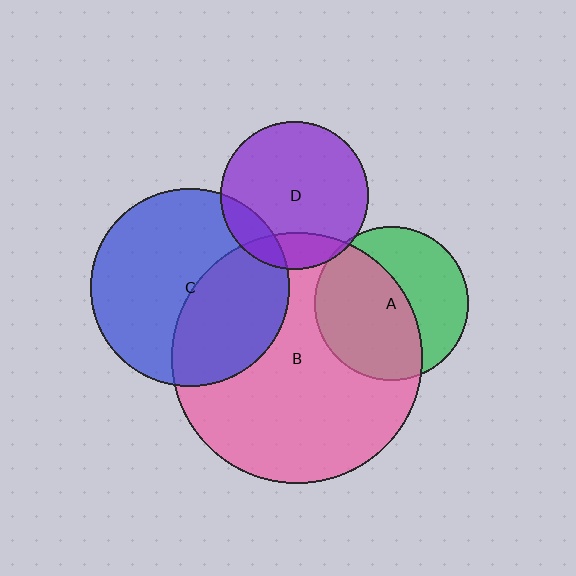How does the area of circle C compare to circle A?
Approximately 1.7 times.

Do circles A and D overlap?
Yes.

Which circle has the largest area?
Circle B (pink).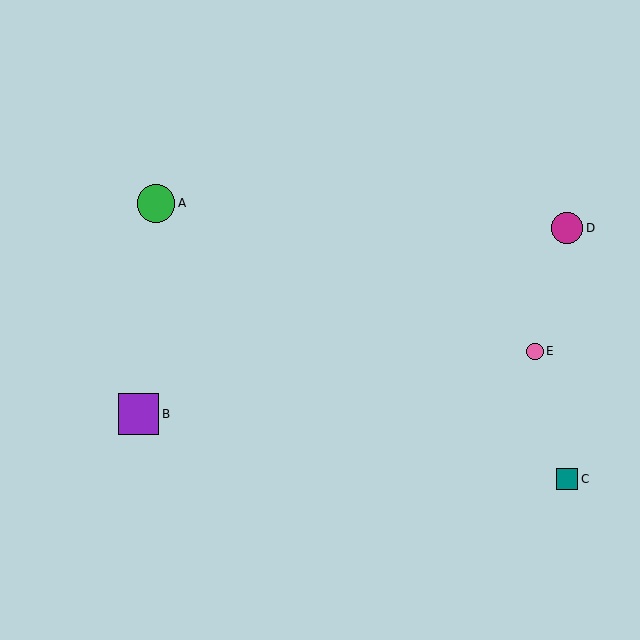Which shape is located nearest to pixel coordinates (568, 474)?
The teal square (labeled C) at (567, 479) is nearest to that location.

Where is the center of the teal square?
The center of the teal square is at (567, 479).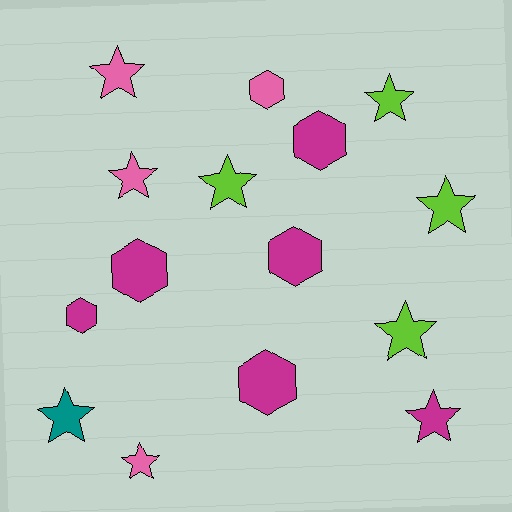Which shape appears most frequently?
Star, with 9 objects.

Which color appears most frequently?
Magenta, with 6 objects.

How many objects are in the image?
There are 15 objects.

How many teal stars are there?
There is 1 teal star.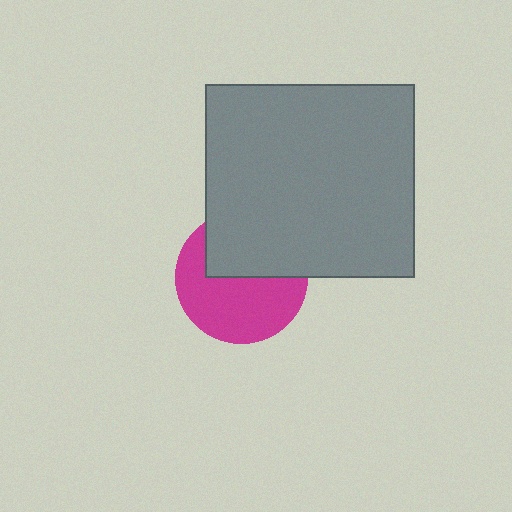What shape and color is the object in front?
The object in front is a gray rectangle.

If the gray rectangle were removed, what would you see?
You would see the complete magenta circle.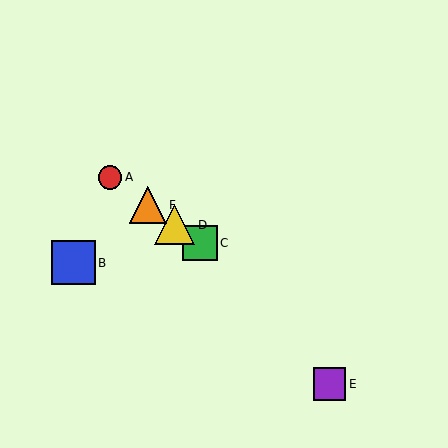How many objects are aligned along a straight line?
4 objects (A, C, D, F) are aligned along a straight line.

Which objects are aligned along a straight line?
Objects A, C, D, F are aligned along a straight line.